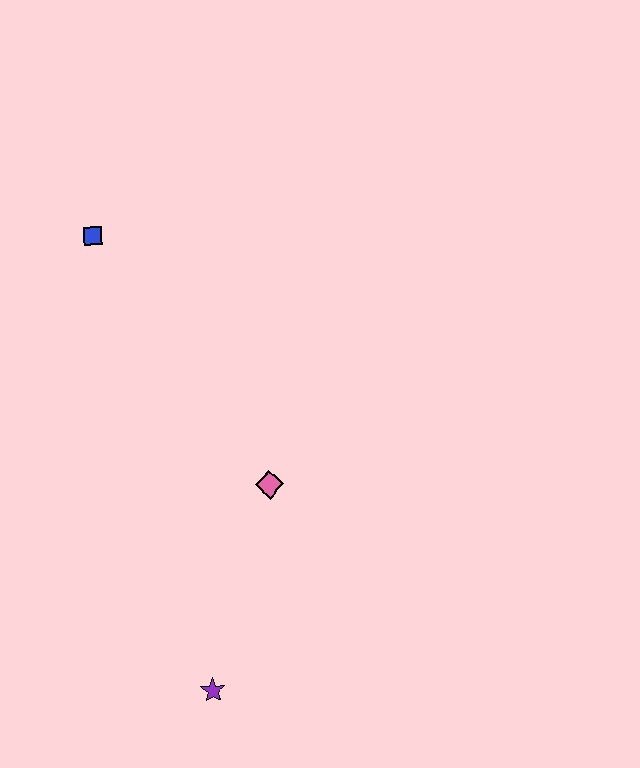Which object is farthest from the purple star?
The blue square is farthest from the purple star.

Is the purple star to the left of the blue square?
No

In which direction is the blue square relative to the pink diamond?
The blue square is above the pink diamond.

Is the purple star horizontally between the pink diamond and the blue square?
Yes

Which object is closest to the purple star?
The pink diamond is closest to the purple star.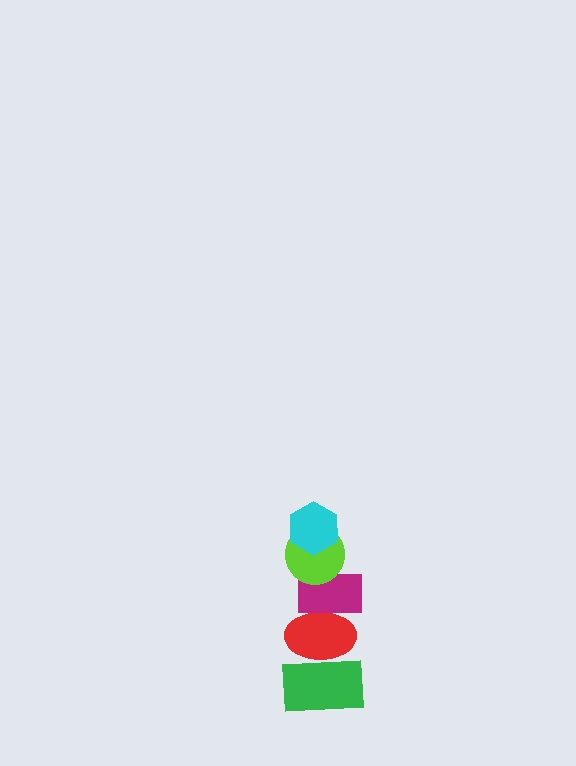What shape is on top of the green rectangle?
The red ellipse is on top of the green rectangle.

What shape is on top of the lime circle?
The cyan hexagon is on top of the lime circle.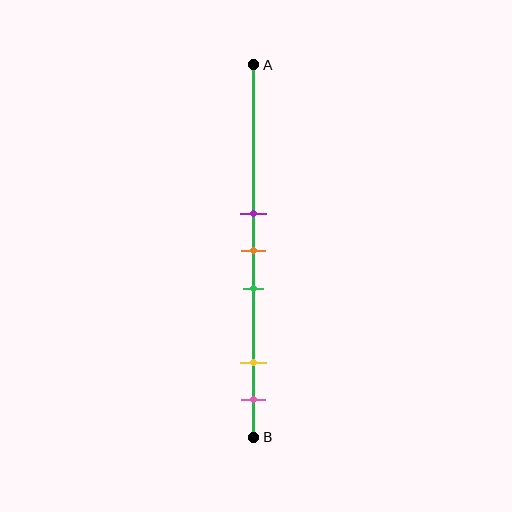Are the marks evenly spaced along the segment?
No, the marks are not evenly spaced.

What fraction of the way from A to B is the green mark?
The green mark is approximately 60% (0.6) of the way from A to B.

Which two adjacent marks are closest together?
The purple and orange marks are the closest adjacent pair.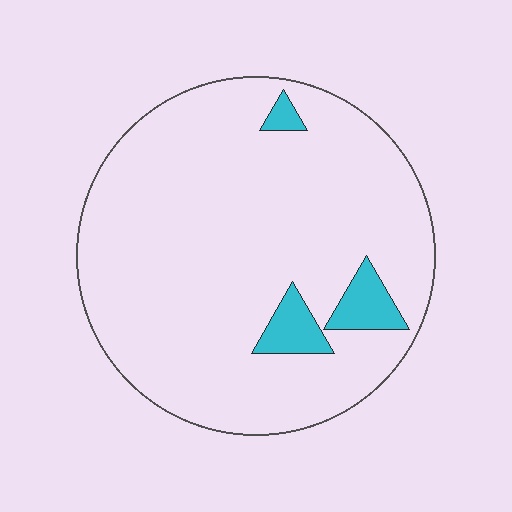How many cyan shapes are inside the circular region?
3.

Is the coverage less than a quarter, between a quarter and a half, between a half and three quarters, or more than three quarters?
Less than a quarter.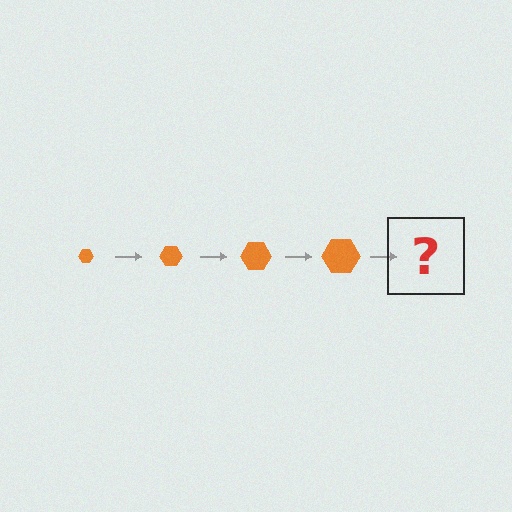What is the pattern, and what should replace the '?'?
The pattern is that the hexagon gets progressively larger each step. The '?' should be an orange hexagon, larger than the previous one.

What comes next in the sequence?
The next element should be an orange hexagon, larger than the previous one.